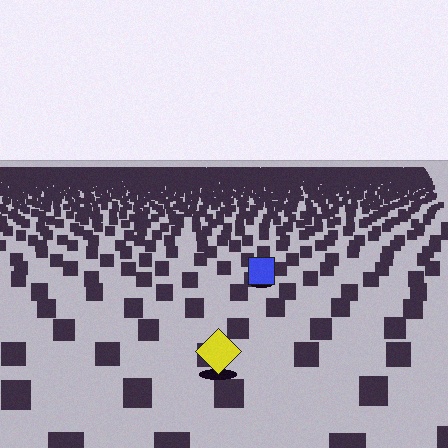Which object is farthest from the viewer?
The blue square is farthest from the viewer. It appears smaller and the ground texture around it is denser.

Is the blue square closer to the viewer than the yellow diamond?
No. The yellow diamond is closer — you can tell from the texture gradient: the ground texture is coarser near it.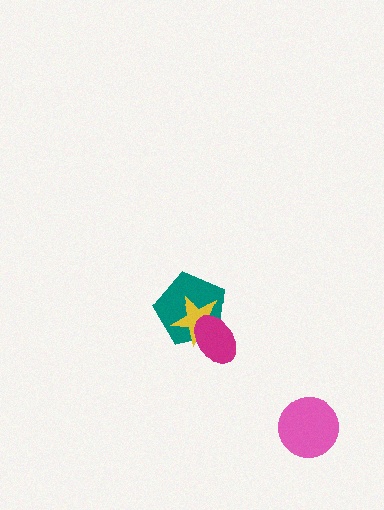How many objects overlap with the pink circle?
0 objects overlap with the pink circle.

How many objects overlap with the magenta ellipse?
2 objects overlap with the magenta ellipse.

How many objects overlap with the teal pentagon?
2 objects overlap with the teal pentagon.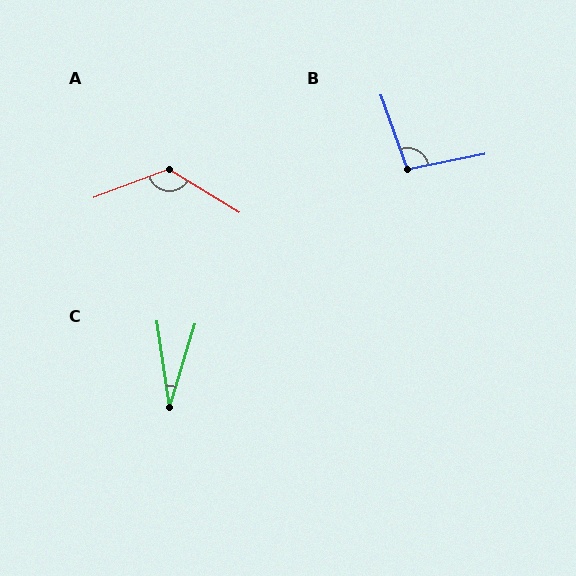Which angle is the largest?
A, at approximately 128 degrees.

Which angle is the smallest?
C, at approximately 26 degrees.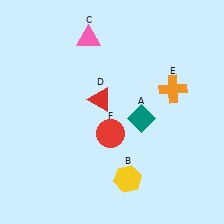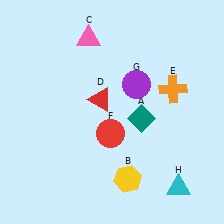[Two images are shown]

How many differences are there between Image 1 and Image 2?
There are 2 differences between the two images.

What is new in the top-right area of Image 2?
A purple circle (G) was added in the top-right area of Image 2.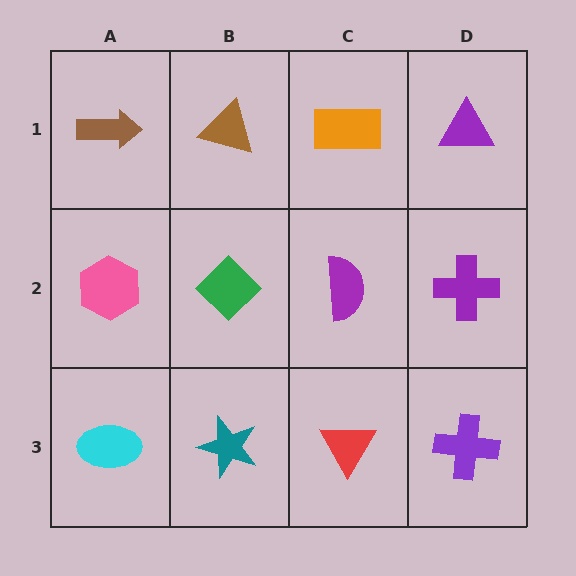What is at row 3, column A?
A cyan ellipse.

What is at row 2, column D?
A purple cross.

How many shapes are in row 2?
4 shapes.